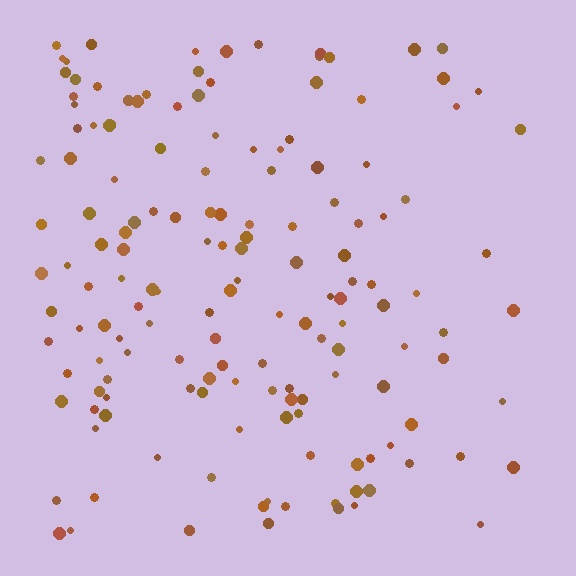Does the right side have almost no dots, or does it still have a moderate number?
Still a moderate number, just noticeably fewer than the left.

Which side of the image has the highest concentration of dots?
The left.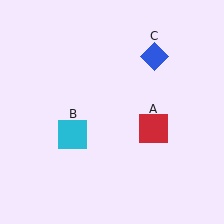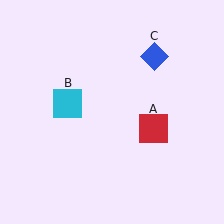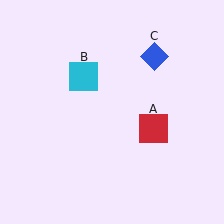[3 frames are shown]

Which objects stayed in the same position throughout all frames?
Red square (object A) and blue diamond (object C) remained stationary.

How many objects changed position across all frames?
1 object changed position: cyan square (object B).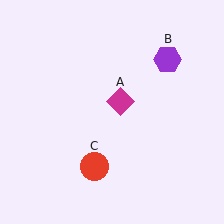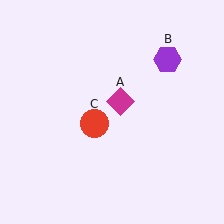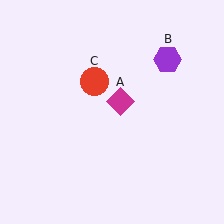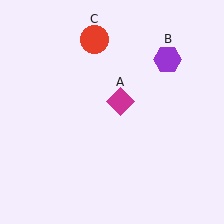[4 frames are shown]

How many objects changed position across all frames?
1 object changed position: red circle (object C).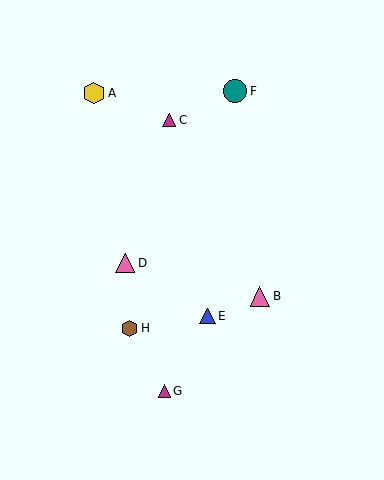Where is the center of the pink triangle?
The center of the pink triangle is at (125, 263).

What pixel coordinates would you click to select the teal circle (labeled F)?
Click at (235, 91) to select the teal circle F.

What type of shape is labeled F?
Shape F is a teal circle.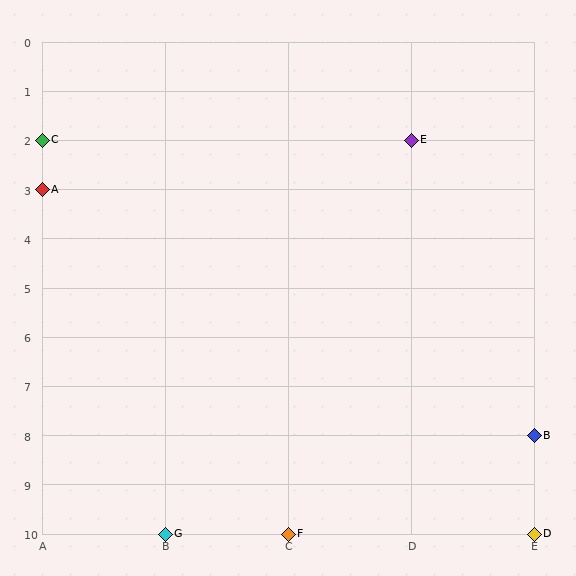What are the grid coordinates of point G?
Point G is at grid coordinates (B, 10).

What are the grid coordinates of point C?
Point C is at grid coordinates (A, 2).